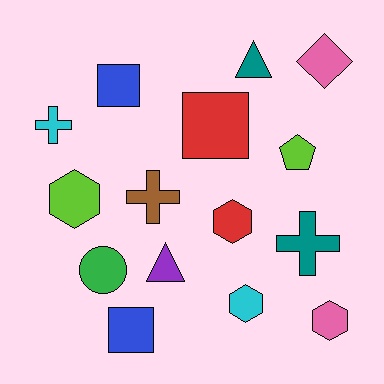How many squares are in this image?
There are 3 squares.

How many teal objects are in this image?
There are 2 teal objects.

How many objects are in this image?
There are 15 objects.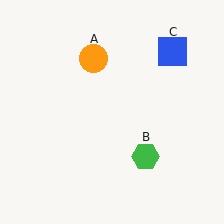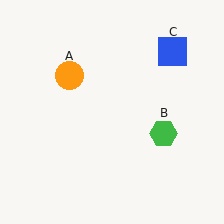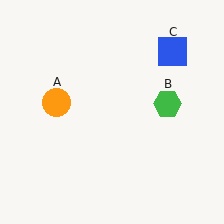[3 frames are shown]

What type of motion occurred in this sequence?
The orange circle (object A), green hexagon (object B) rotated counterclockwise around the center of the scene.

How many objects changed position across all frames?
2 objects changed position: orange circle (object A), green hexagon (object B).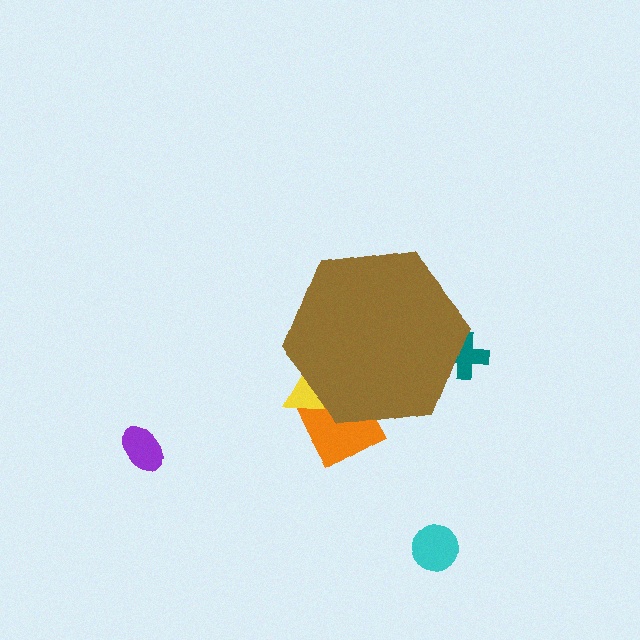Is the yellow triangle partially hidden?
Yes, the yellow triangle is partially hidden behind the brown hexagon.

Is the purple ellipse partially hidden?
No, the purple ellipse is fully visible.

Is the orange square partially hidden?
Yes, the orange square is partially hidden behind the brown hexagon.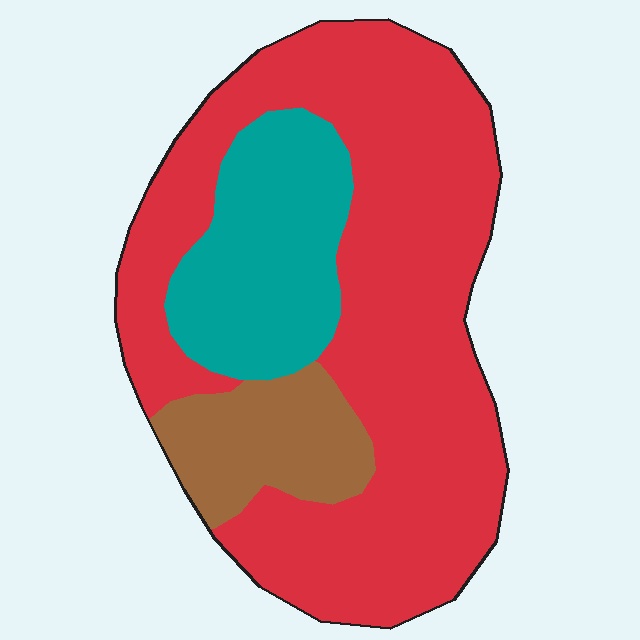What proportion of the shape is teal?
Teal covers roughly 20% of the shape.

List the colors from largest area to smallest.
From largest to smallest: red, teal, brown.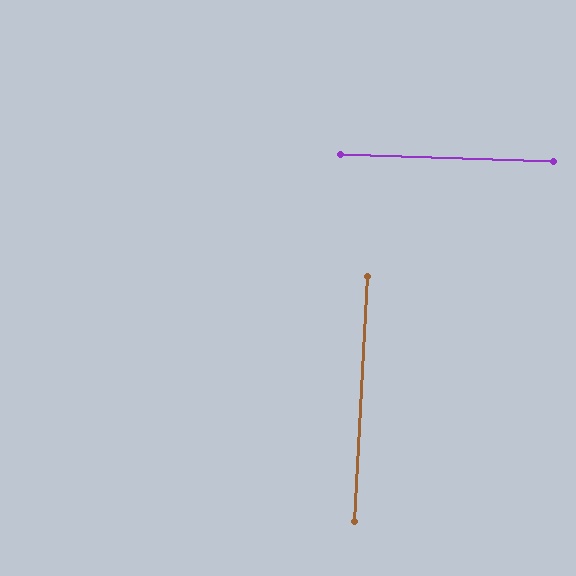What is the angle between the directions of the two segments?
Approximately 89 degrees.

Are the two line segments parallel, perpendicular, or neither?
Perpendicular — they meet at approximately 89°.